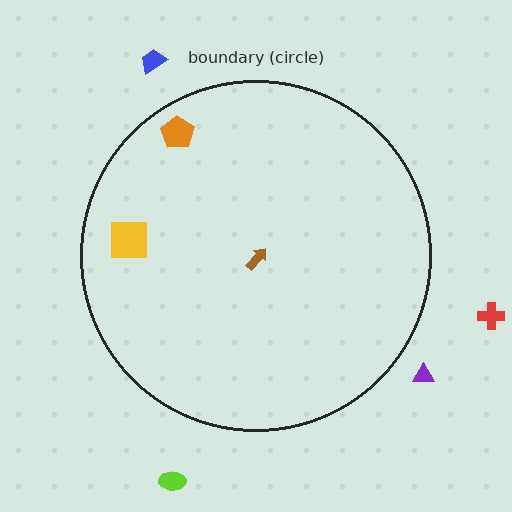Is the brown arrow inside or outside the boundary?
Inside.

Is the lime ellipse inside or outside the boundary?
Outside.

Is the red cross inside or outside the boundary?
Outside.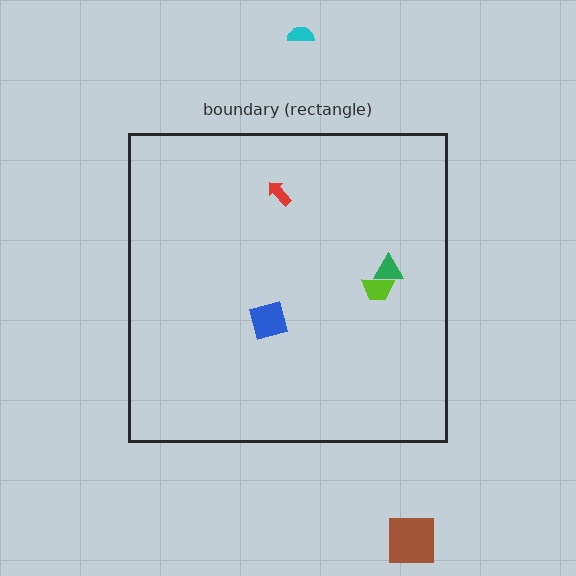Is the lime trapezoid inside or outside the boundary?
Inside.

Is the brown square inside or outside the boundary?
Outside.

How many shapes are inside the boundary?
4 inside, 2 outside.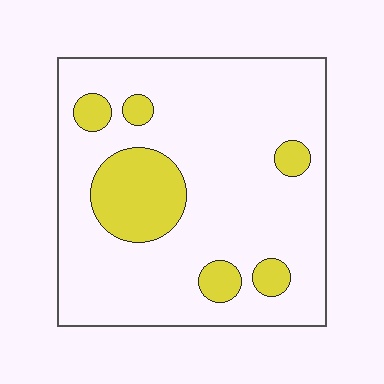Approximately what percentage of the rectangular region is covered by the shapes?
Approximately 20%.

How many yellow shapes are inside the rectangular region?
6.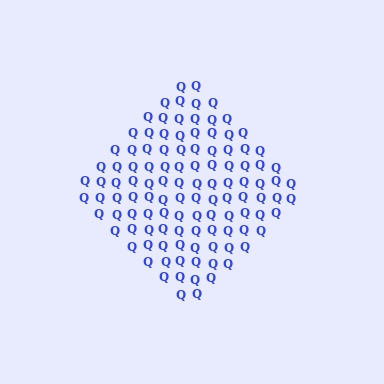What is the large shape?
The large shape is a diamond.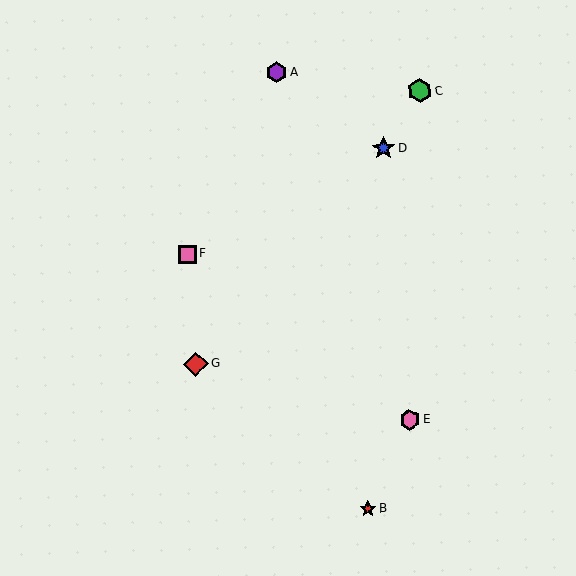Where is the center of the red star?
The center of the red star is at (368, 509).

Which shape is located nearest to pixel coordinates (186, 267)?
The pink square (labeled F) at (187, 254) is nearest to that location.